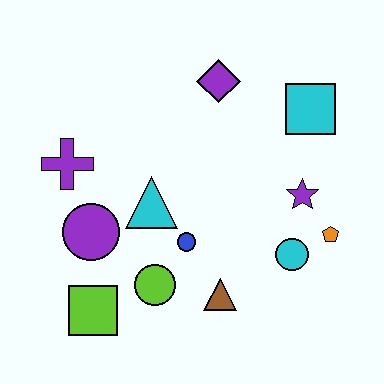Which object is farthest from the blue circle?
The cyan square is farthest from the blue circle.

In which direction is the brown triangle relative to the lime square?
The brown triangle is to the right of the lime square.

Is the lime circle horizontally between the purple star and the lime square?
Yes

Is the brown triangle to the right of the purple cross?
Yes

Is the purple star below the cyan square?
Yes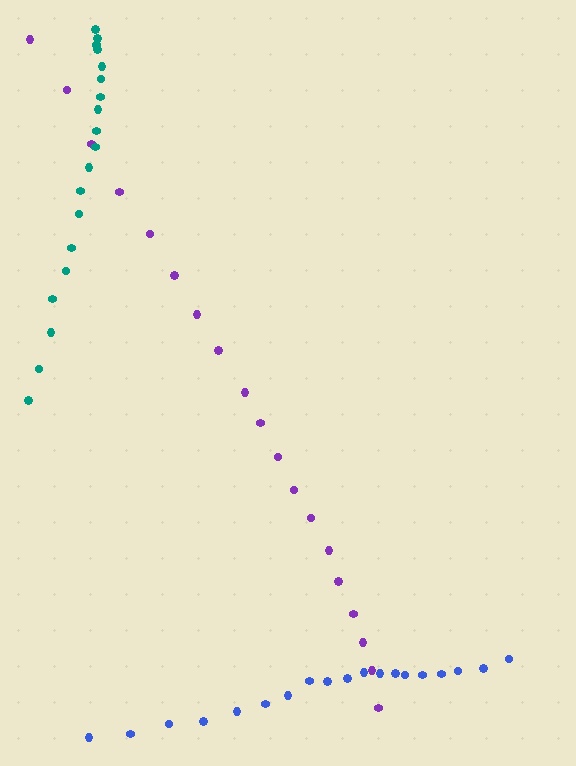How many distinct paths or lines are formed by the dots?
There are 3 distinct paths.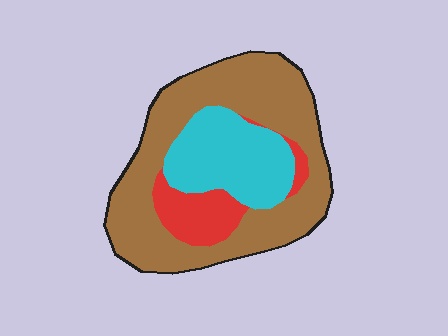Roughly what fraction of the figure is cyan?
Cyan takes up about one quarter (1/4) of the figure.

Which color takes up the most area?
Brown, at roughly 60%.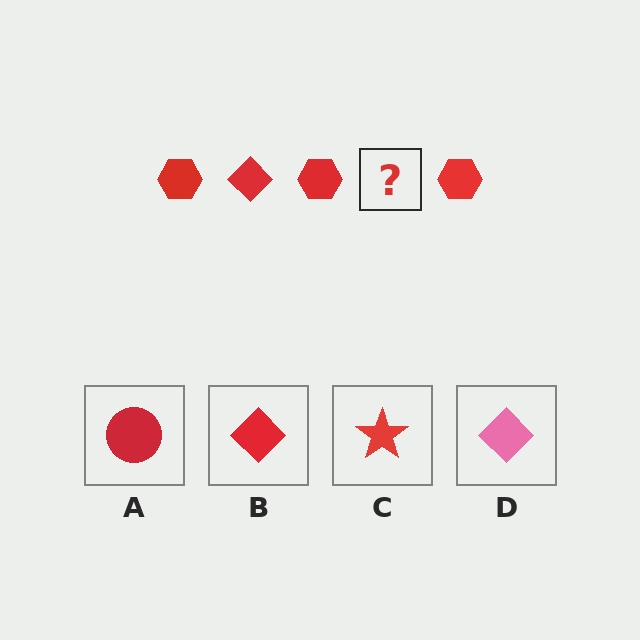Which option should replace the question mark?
Option B.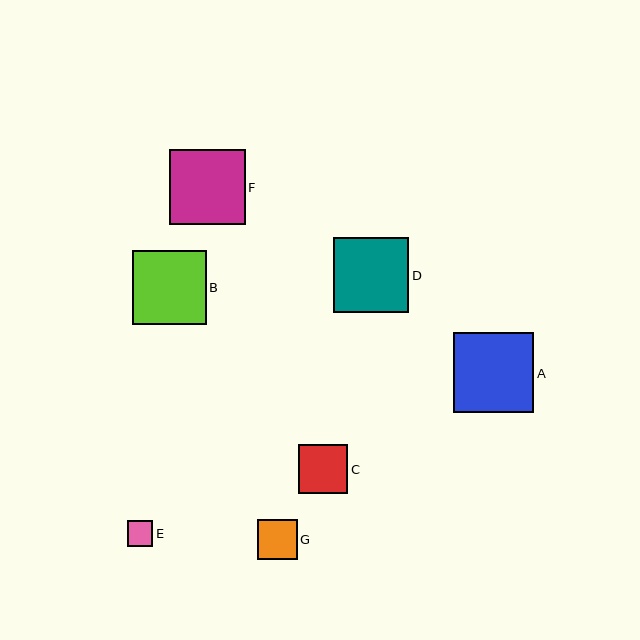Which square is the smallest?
Square E is the smallest with a size of approximately 25 pixels.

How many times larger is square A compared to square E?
Square A is approximately 3.2 times the size of square E.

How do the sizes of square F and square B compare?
Square F and square B are approximately the same size.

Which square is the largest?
Square A is the largest with a size of approximately 80 pixels.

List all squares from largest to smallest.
From largest to smallest: A, F, D, B, C, G, E.